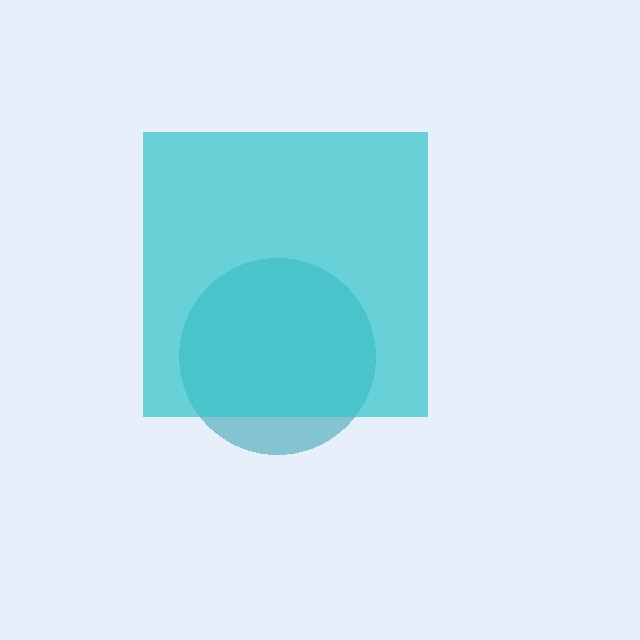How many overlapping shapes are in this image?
There are 2 overlapping shapes in the image.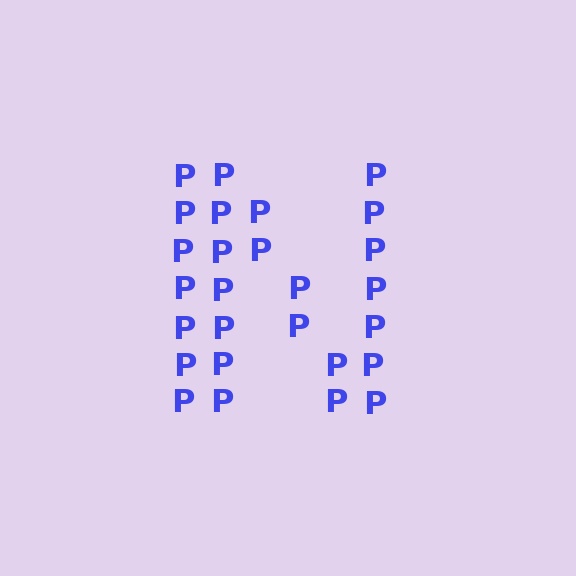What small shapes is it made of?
It is made of small letter P's.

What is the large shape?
The large shape is the letter N.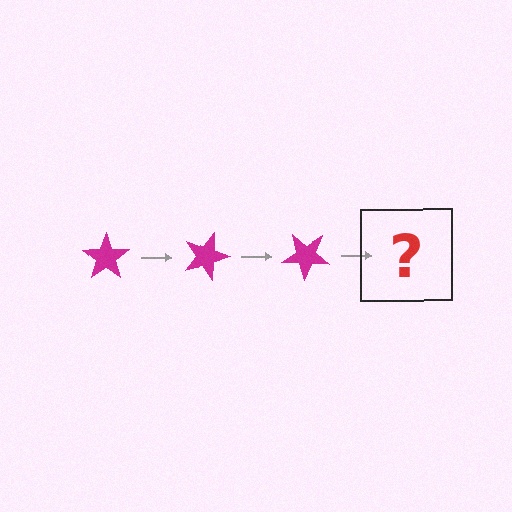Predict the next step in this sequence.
The next step is a magenta star rotated 60 degrees.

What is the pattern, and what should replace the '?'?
The pattern is that the star rotates 20 degrees each step. The '?' should be a magenta star rotated 60 degrees.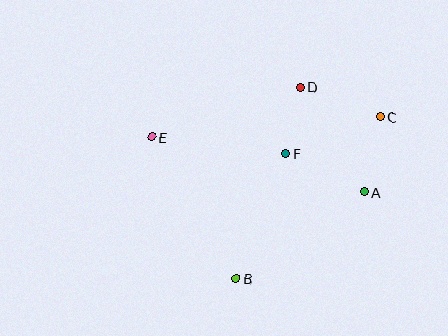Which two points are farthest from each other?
Points C and E are farthest from each other.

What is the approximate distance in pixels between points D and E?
The distance between D and E is approximately 157 pixels.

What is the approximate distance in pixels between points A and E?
The distance between A and E is approximately 219 pixels.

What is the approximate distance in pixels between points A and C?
The distance between A and C is approximately 77 pixels.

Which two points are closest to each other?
Points D and F are closest to each other.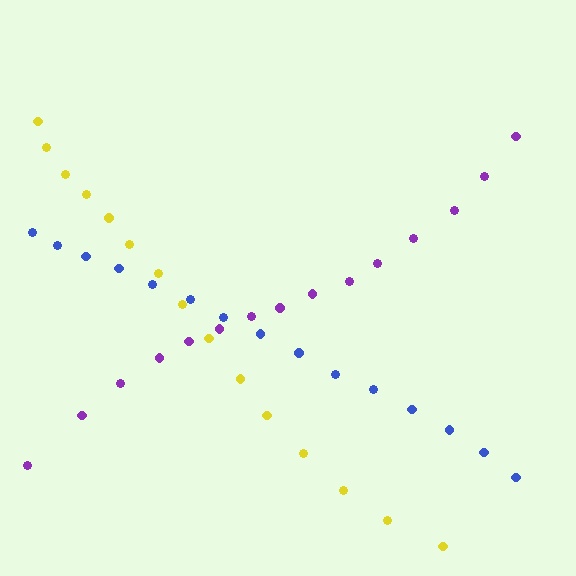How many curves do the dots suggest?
There are 3 distinct paths.